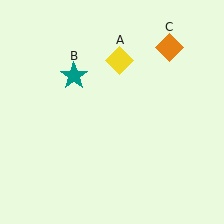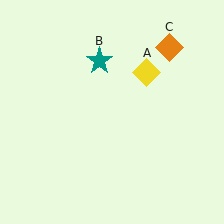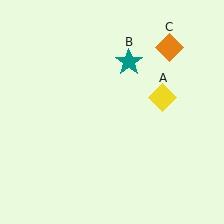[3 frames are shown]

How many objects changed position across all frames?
2 objects changed position: yellow diamond (object A), teal star (object B).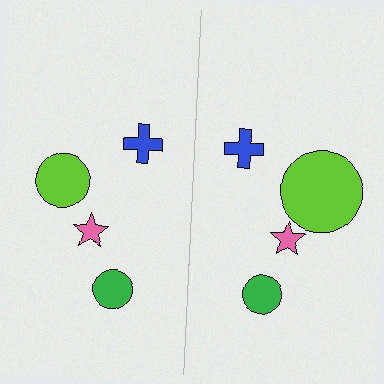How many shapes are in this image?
There are 8 shapes in this image.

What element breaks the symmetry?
The lime circle on the right side has a different size than its mirror counterpart.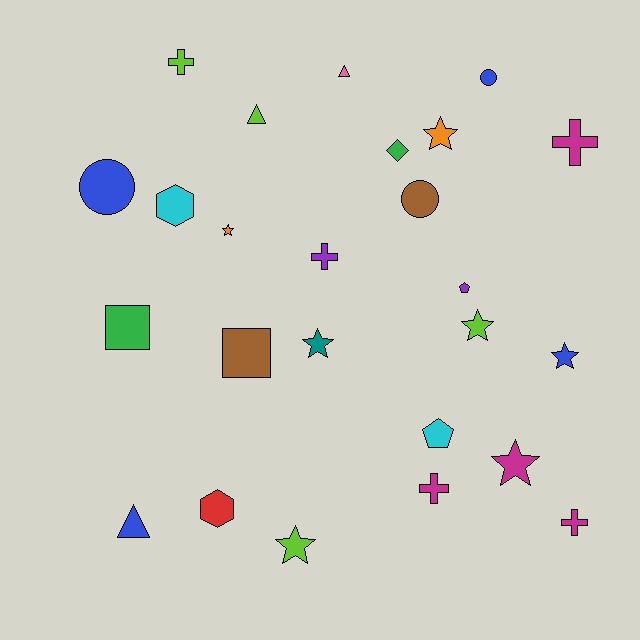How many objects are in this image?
There are 25 objects.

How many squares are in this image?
There are 2 squares.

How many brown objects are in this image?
There are 2 brown objects.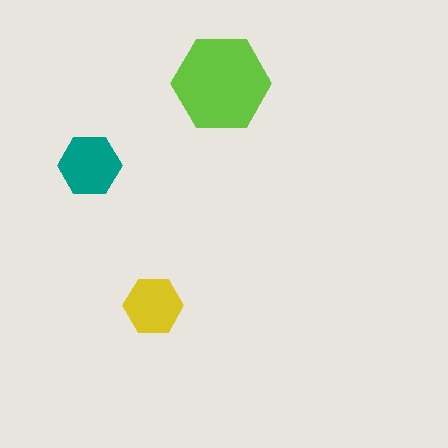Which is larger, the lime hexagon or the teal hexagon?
The lime one.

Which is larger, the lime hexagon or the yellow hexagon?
The lime one.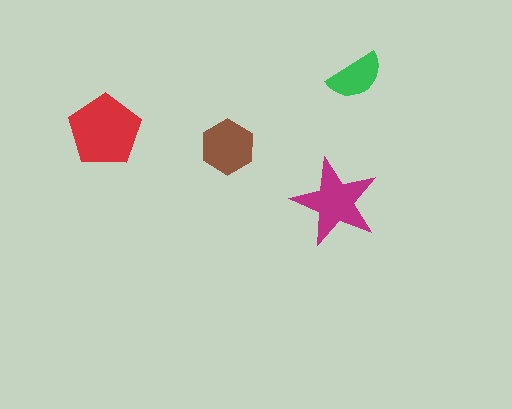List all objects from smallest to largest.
The green semicircle, the brown hexagon, the magenta star, the red pentagon.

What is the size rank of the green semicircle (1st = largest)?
4th.